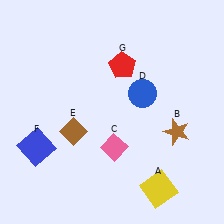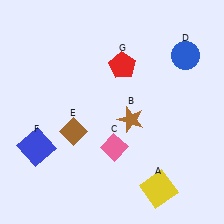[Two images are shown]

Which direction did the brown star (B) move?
The brown star (B) moved left.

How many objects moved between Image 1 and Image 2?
2 objects moved between the two images.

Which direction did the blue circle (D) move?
The blue circle (D) moved right.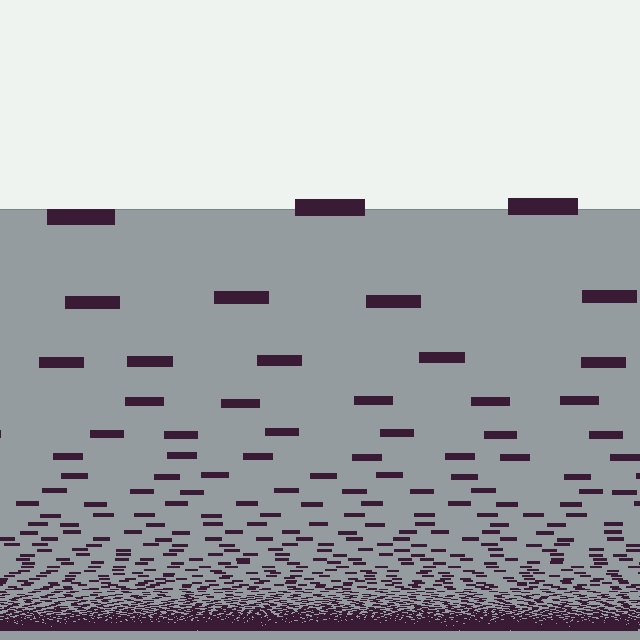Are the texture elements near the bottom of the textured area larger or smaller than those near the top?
Smaller. The gradient is inverted — elements near the bottom are smaller and denser.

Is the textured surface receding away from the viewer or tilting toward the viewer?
The surface appears to tilt toward the viewer. Texture elements get larger and sparser toward the top.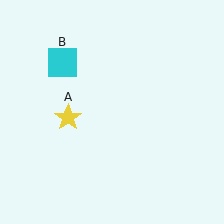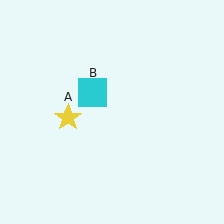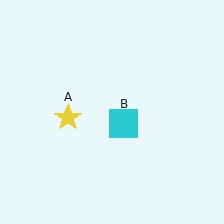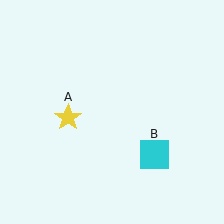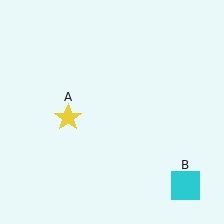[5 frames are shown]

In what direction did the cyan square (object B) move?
The cyan square (object B) moved down and to the right.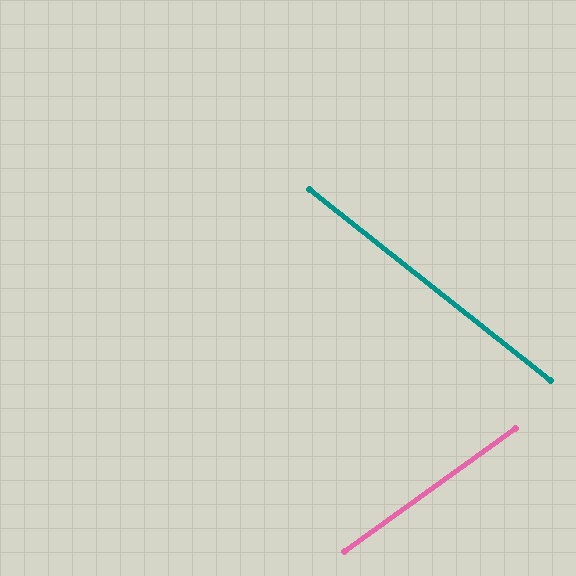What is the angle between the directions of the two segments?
Approximately 74 degrees.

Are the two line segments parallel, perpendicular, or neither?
Neither parallel nor perpendicular — they differ by about 74°.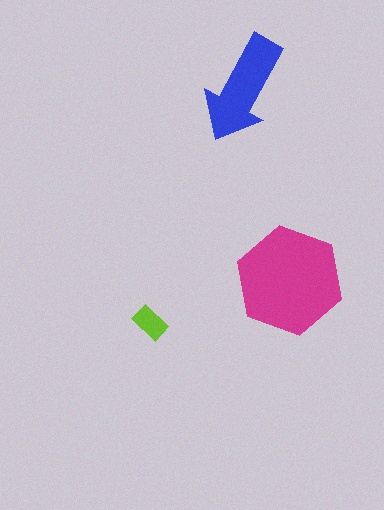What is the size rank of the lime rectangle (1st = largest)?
3rd.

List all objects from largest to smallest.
The magenta hexagon, the blue arrow, the lime rectangle.